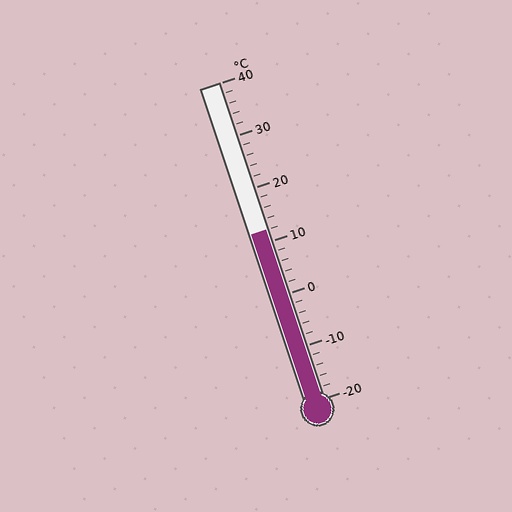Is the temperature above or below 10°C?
The temperature is above 10°C.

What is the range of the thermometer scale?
The thermometer scale ranges from -20°C to 40°C.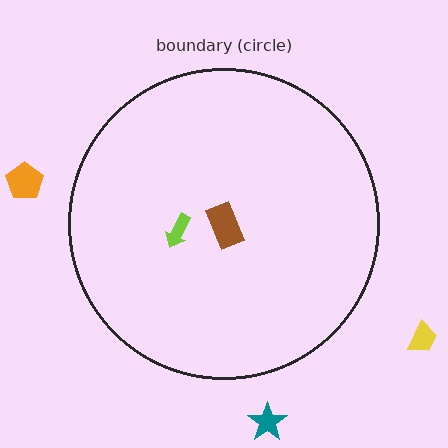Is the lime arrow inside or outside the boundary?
Inside.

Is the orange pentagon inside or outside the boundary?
Outside.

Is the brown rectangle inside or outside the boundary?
Inside.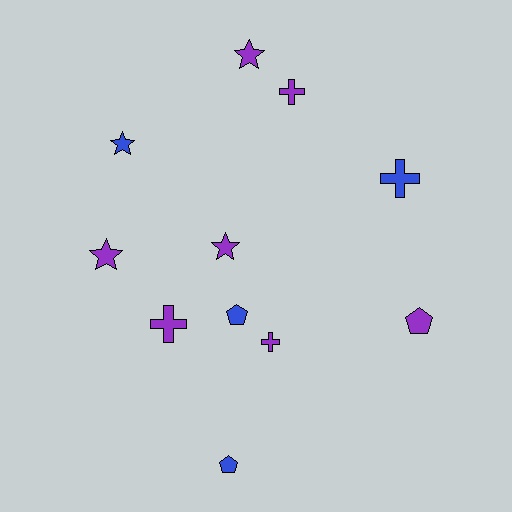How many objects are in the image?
There are 11 objects.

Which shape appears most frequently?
Star, with 4 objects.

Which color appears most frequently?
Purple, with 7 objects.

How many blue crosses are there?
There is 1 blue cross.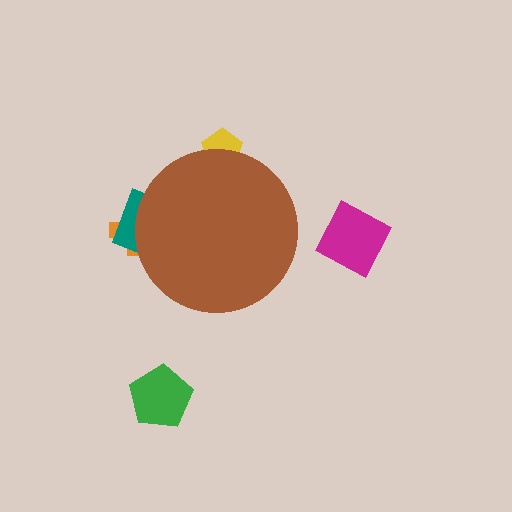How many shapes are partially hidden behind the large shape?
3 shapes are partially hidden.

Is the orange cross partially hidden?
Yes, the orange cross is partially hidden behind the brown circle.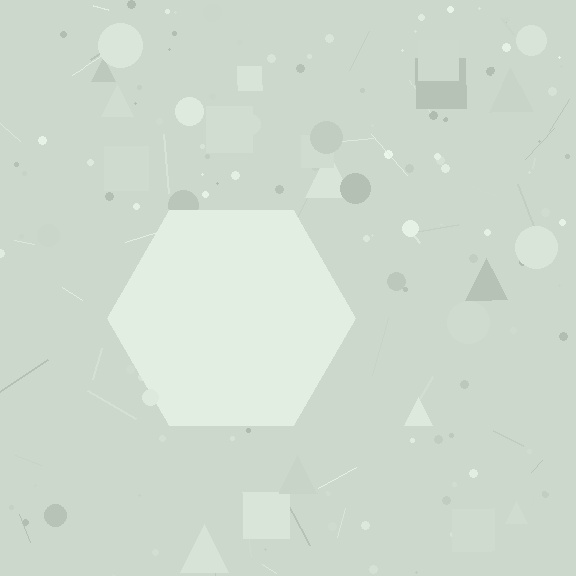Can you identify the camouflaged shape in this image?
The camouflaged shape is a hexagon.